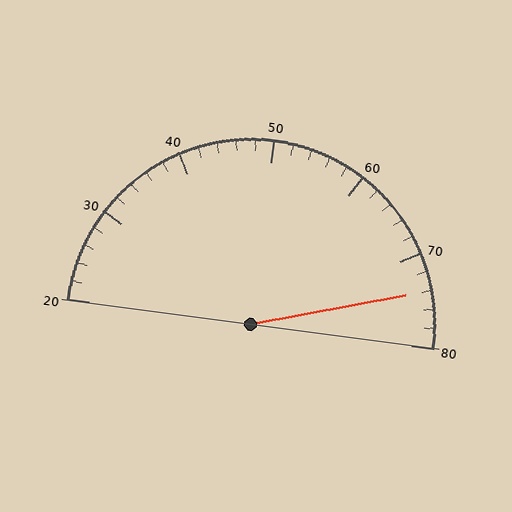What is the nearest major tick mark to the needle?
The nearest major tick mark is 70.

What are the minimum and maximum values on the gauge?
The gauge ranges from 20 to 80.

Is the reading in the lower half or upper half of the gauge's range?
The reading is in the upper half of the range (20 to 80).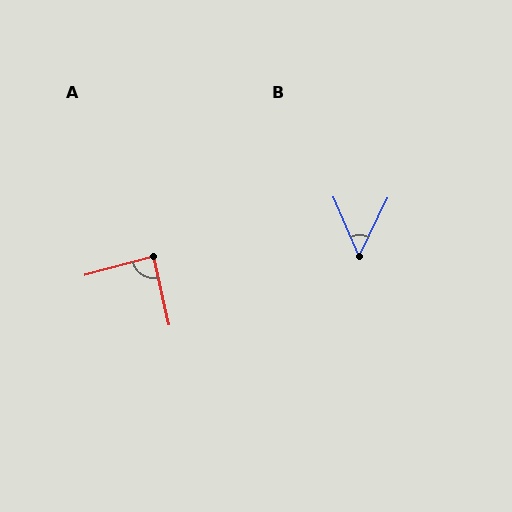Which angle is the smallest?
B, at approximately 49 degrees.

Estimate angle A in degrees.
Approximately 88 degrees.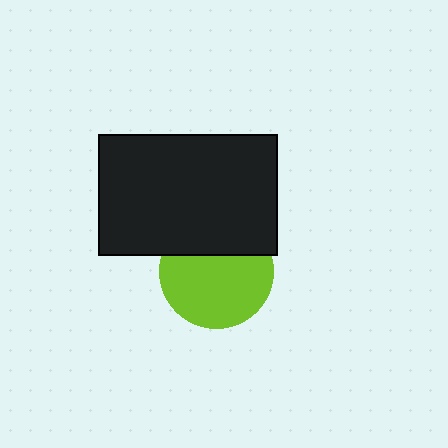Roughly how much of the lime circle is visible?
Most of it is visible (roughly 67%).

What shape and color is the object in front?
The object in front is a black rectangle.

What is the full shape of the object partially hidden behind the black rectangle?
The partially hidden object is a lime circle.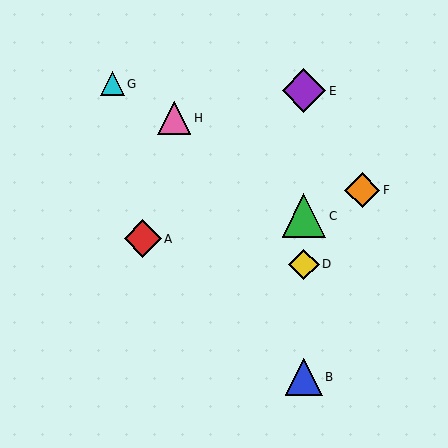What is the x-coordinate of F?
Object F is at x≈362.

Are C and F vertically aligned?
No, C is at x≈304 and F is at x≈362.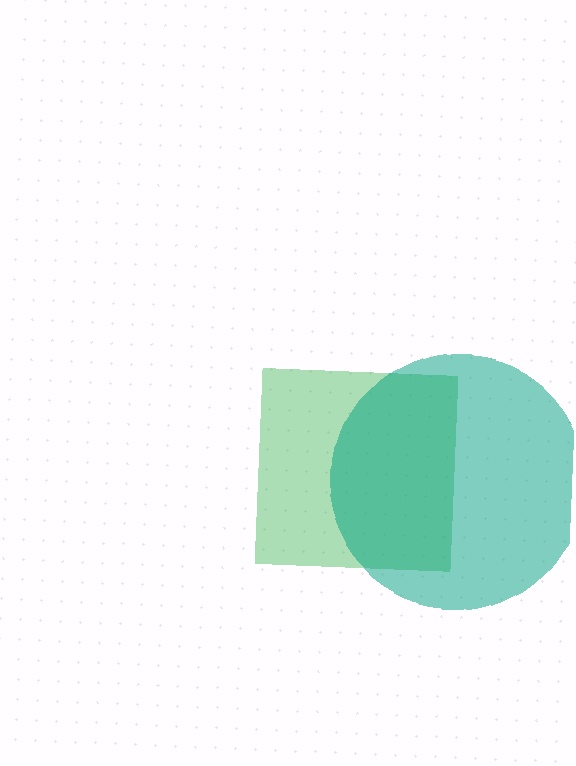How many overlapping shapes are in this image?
There are 2 overlapping shapes in the image.